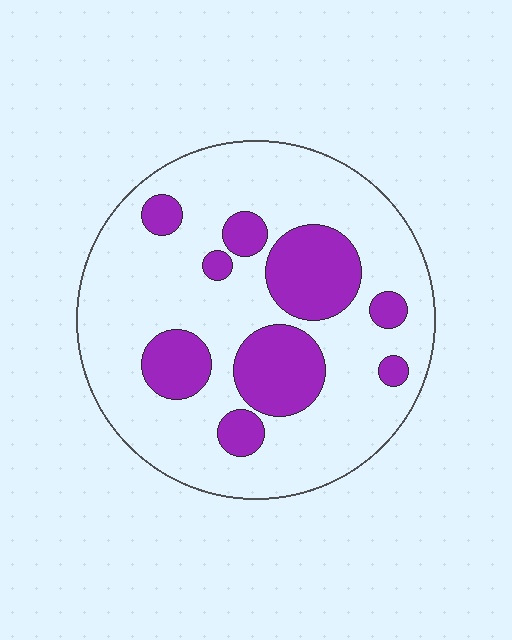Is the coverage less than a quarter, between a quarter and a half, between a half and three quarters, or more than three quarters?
Between a quarter and a half.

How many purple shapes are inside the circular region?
9.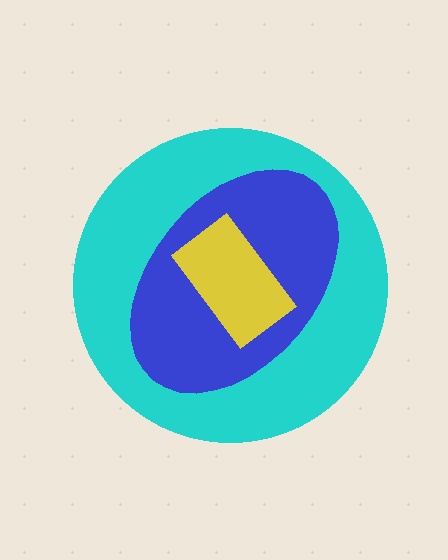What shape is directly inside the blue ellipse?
The yellow rectangle.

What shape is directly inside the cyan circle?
The blue ellipse.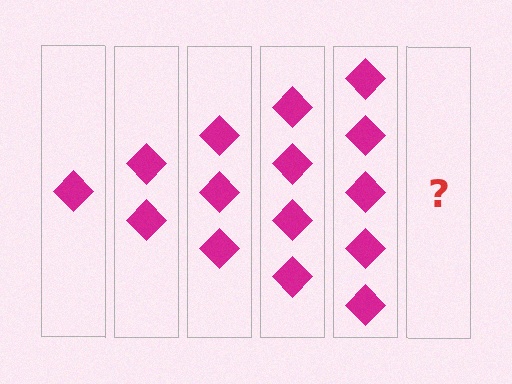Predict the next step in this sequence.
The next step is 6 diamonds.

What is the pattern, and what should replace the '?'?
The pattern is that each step adds one more diamond. The '?' should be 6 diamonds.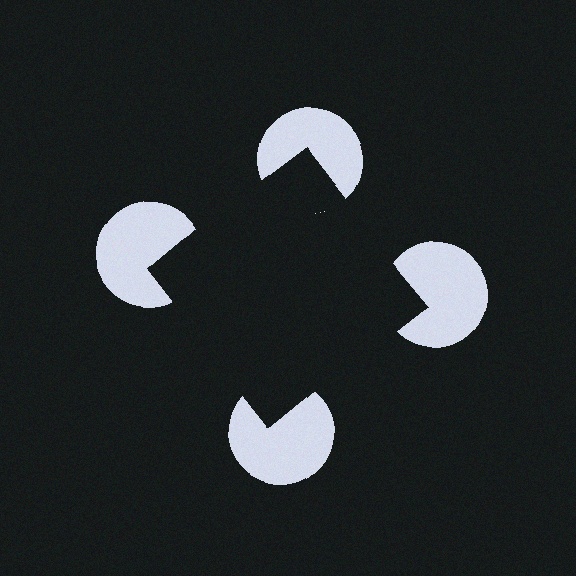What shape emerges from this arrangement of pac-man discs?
An illusory square — its edges are inferred from the aligned wedge cuts in the pac-man discs, not physically drawn.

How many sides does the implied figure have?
4 sides.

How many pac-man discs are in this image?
There are 4 — one at each vertex of the illusory square.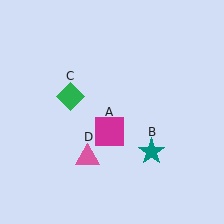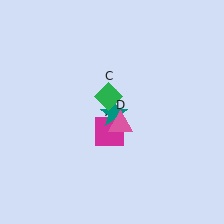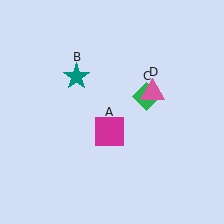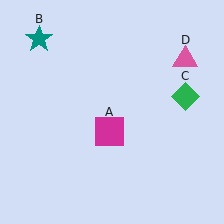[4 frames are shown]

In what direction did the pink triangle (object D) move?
The pink triangle (object D) moved up and to the right.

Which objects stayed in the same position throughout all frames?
Magenta square (object A) remained stationary.